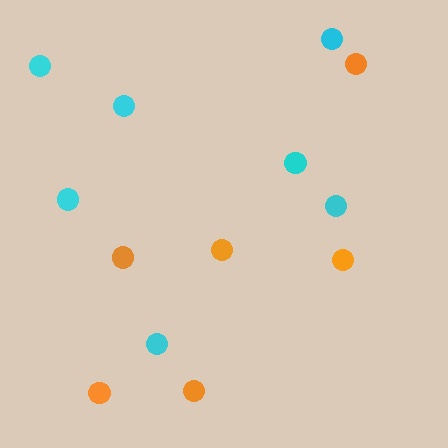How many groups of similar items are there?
There are 2 groups: one group of orange circles (6) and one group of cyan circles (7).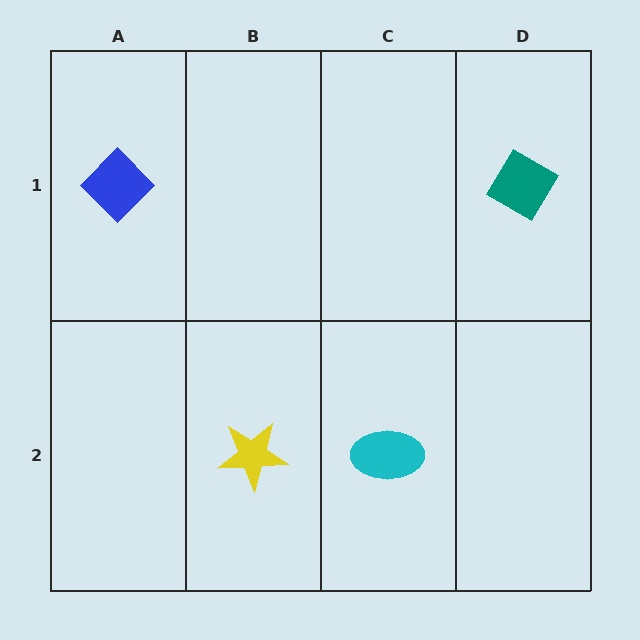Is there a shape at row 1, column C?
No, that cell is empty.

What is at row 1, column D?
A teal diamond.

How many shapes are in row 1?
2 shapes.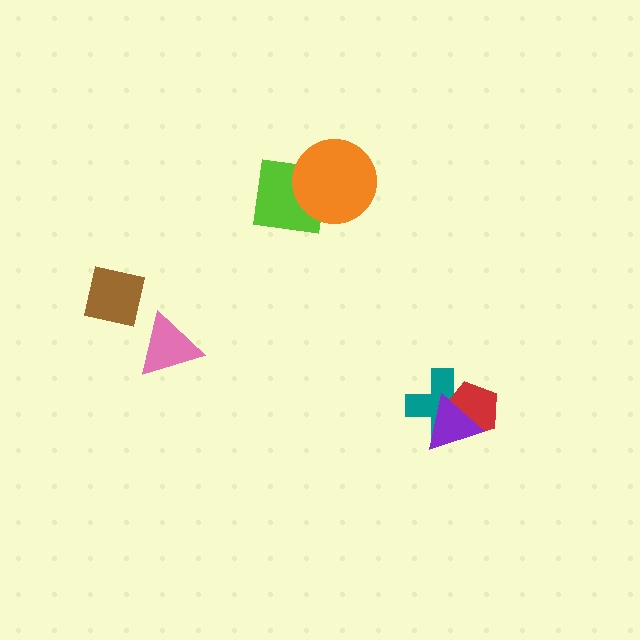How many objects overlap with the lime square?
1 object overlaps with the lime square.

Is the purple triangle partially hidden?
No, no other shape covers it.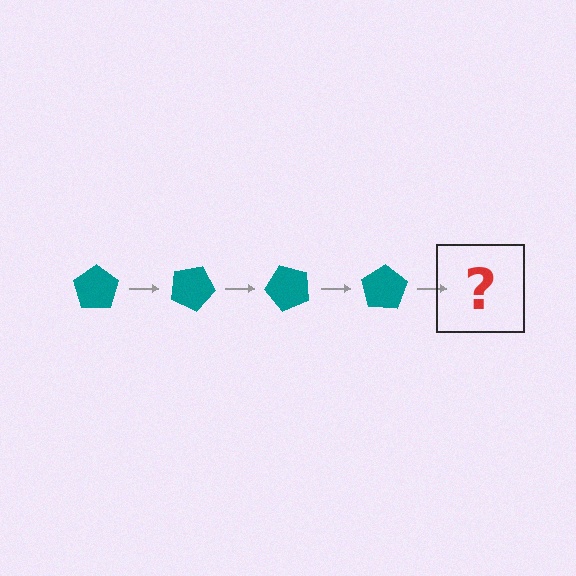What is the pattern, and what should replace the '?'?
The pattern is that the pentagon rotates 25 degrees each step. The '?' should be a teal pentagon rotated 100 degrees.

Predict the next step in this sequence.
The next step is a teal pentagon rotated 100 degrees.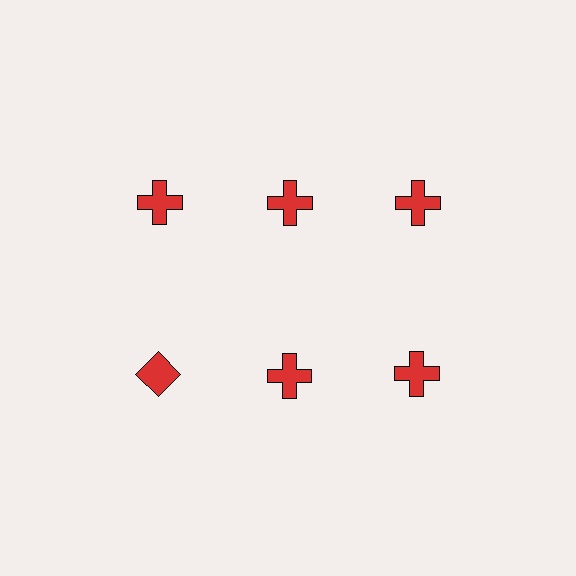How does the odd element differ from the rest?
It has a different shape: diamond instead of cross.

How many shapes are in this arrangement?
There are 6 shapes arranged in a grid pattern.